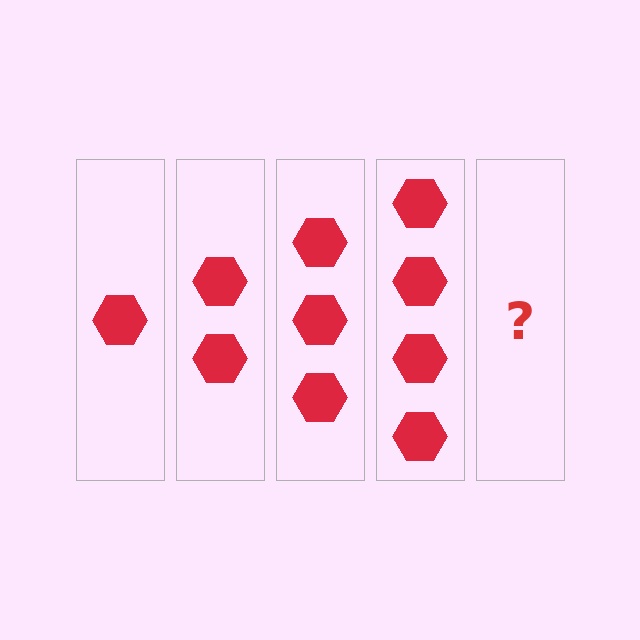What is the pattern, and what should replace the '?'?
The pattern is that each step adds one more hexagon. The '?' should be 5 hexagons.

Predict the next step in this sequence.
The next step is 5 hexagons.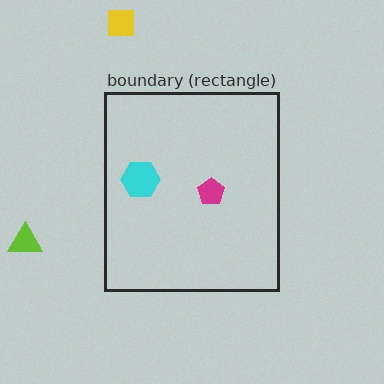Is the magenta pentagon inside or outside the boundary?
Inside.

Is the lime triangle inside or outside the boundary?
Outside.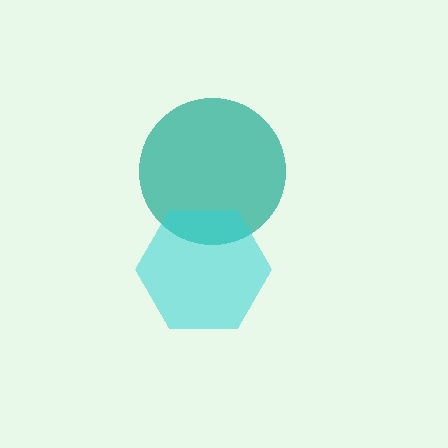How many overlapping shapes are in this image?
There are 2 overlapping shapes in the image.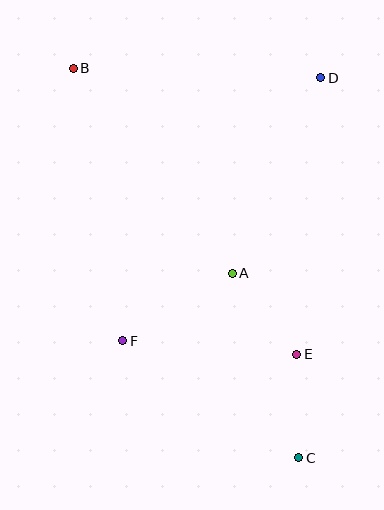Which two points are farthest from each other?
Points B and C are farthest from each other.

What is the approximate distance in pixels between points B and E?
The distance between B and E is approximately 363 pixels.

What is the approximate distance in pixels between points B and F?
The distance between B and F is approximately 277 pixels.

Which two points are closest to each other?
Points C and E are closest to each other.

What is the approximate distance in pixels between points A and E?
The distance between A and E is approximately 103 pixels.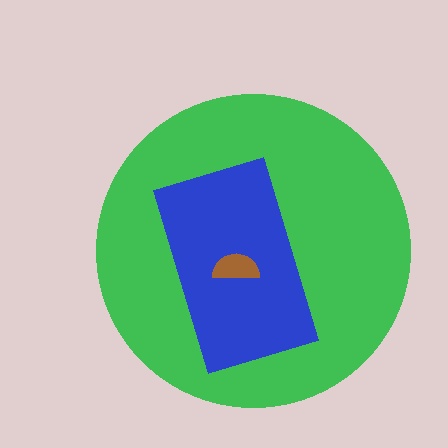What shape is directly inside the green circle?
The blue rectangle.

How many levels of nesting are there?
3.